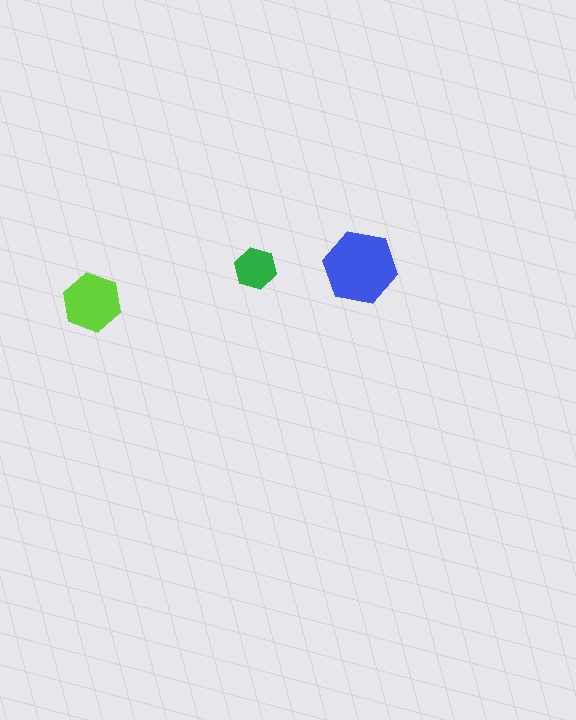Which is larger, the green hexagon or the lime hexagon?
The lime one.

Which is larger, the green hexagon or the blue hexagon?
The blue one.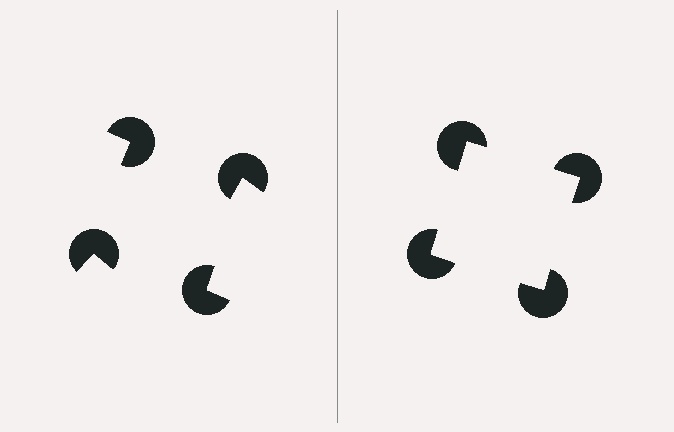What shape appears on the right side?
An illusory square.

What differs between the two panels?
The pac-man discs are positioned identically on both sides; only the wedge orientations differ. On the right they align to a square; on the left they are misaligned.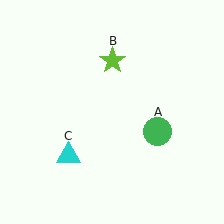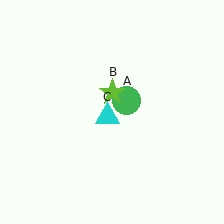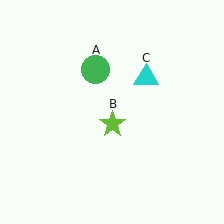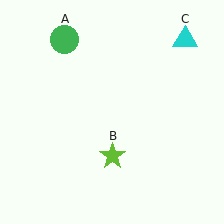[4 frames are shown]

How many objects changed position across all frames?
3 objects changed position: green circle (object A), lime star (object B), cyan triangle (object C).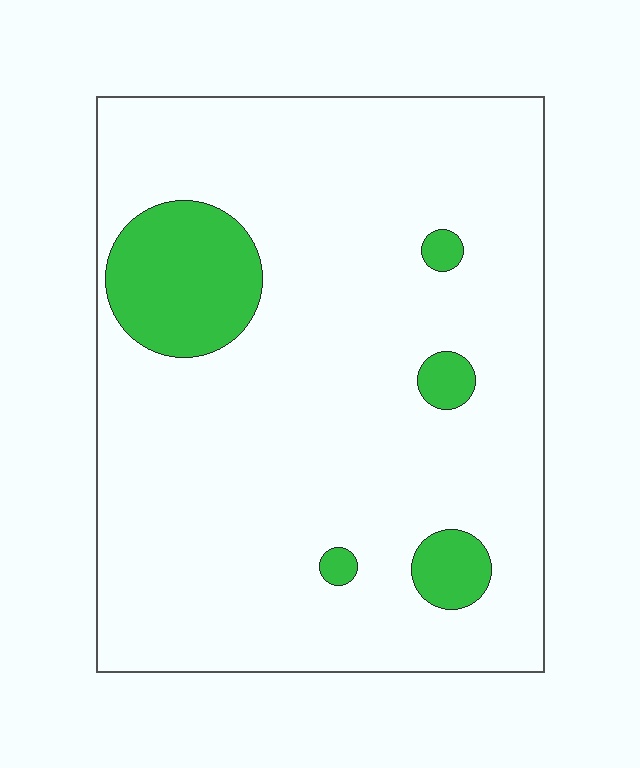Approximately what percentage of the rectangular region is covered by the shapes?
Approximately 10%.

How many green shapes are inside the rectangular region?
5.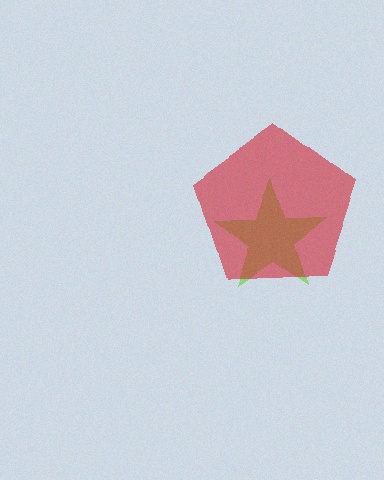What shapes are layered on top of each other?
The layered shapes are: a lime star, a red pentagon.